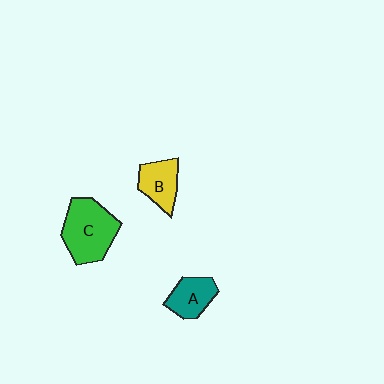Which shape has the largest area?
Shape C (green).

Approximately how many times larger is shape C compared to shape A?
Approximately 1.8 times.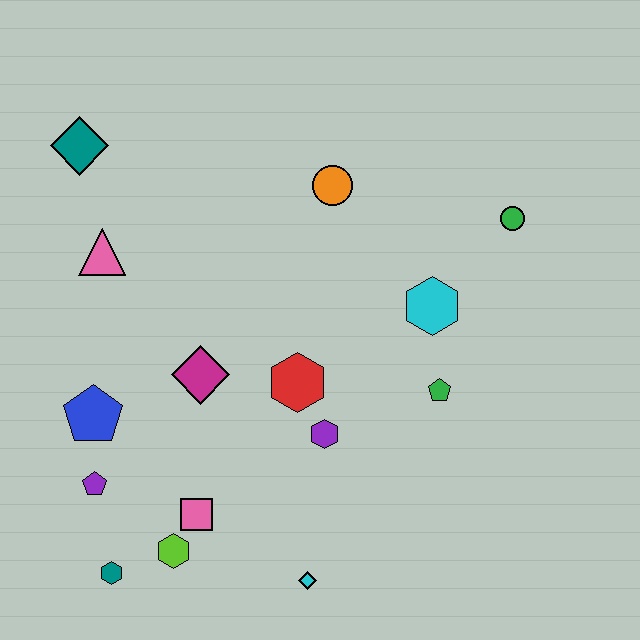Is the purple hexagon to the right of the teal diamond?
Yes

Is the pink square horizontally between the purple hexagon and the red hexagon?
No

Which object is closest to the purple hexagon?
The red hexagon is closest to the purple hexagon.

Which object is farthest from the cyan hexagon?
The teal hexagon is farthest from the cyan hexagon.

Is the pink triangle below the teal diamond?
Yes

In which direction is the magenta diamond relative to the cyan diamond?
The magenta diamond is above the cyan diamond.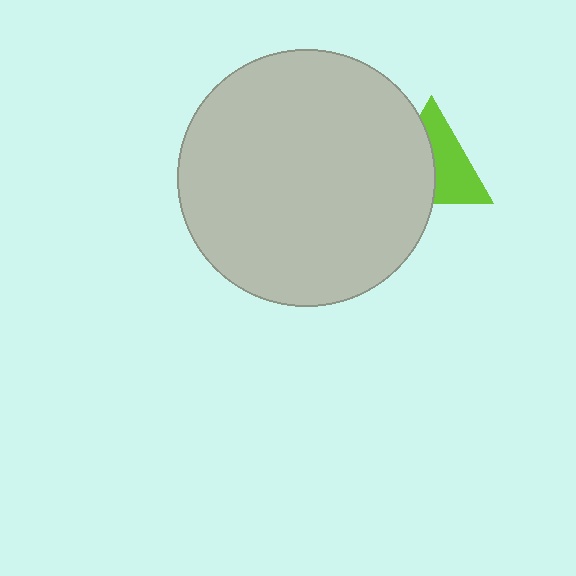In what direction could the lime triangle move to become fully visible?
The lime triangle could move right. That would shift it out from behind the light gray circle entirely.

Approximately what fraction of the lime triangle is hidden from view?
Roughly 49% of the lime triangle is hidden behind the light gray circle.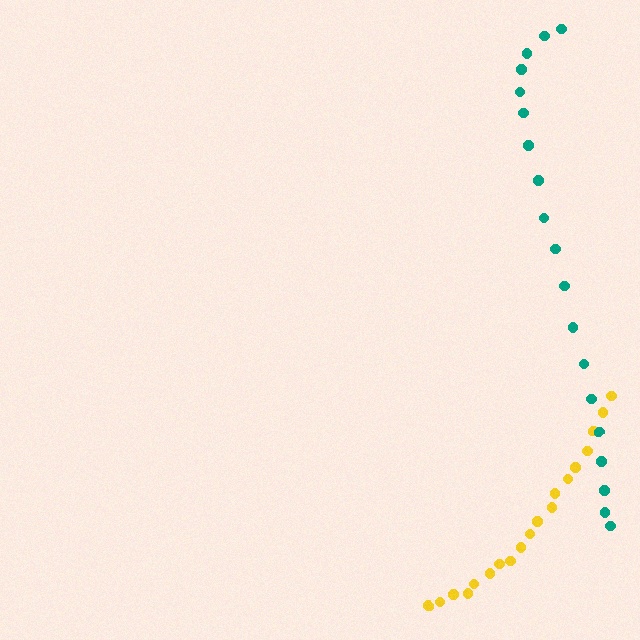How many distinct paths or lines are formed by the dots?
There are 2 distinct paths.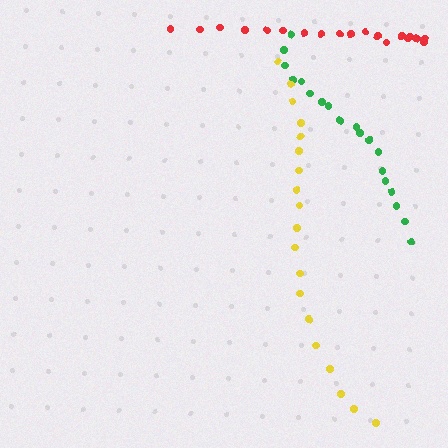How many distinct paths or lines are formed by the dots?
There are 3 distinct paths.